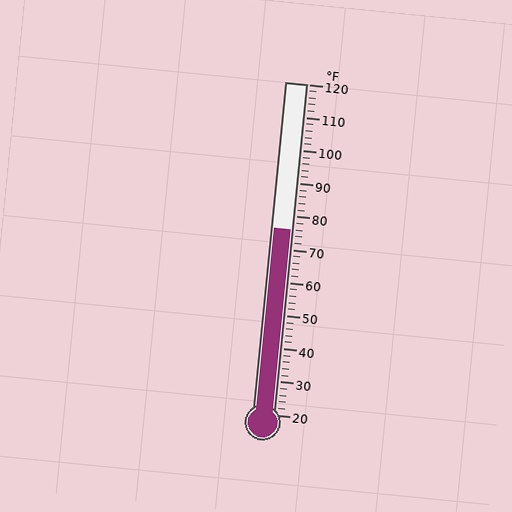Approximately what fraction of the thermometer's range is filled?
The thermometer is filled to approximately 55% of its range.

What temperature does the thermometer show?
The thermometer shows approximately 76°F.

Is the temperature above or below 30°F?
The temperature is above 30°F.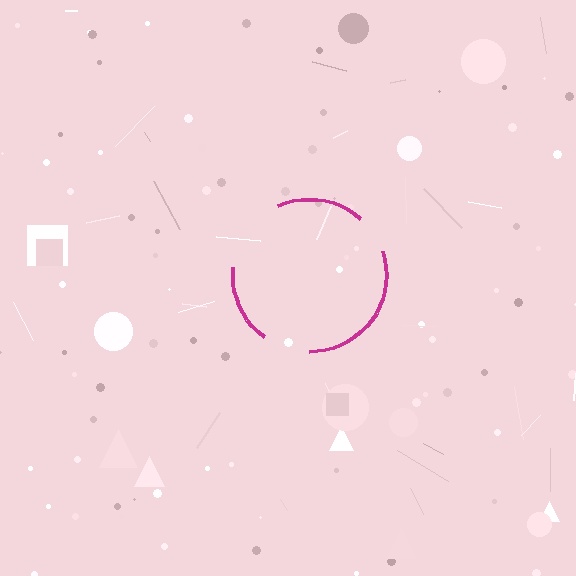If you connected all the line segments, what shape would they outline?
They would outline a circle.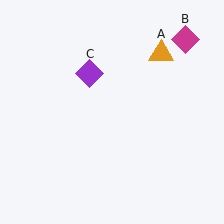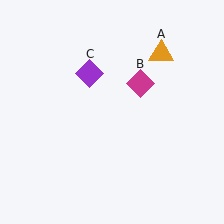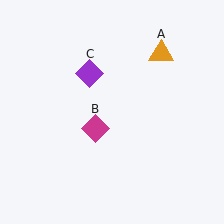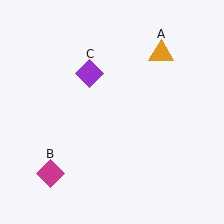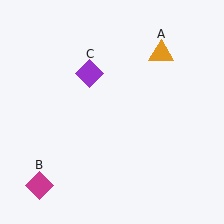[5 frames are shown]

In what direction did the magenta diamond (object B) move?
The magenta diamond (object B) moved down and to the left.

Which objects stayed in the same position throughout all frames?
Orange triangle (object A) and purple diamond (object C) remained stationary.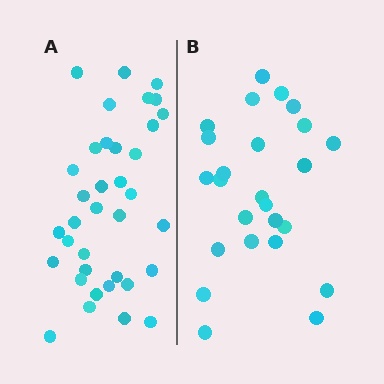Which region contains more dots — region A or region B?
Region A (the left region) has more dots.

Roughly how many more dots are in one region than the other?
Region A has roughly 12 or so more dots than region B.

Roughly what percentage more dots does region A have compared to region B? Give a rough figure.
About 45% more.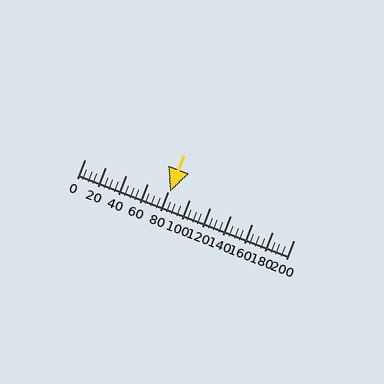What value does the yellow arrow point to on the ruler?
The yellow arrow points to approximately 82.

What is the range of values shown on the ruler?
The ruler shows values from 0 to 200.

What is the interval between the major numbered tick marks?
The major tick marks are spaced 20 units apart.